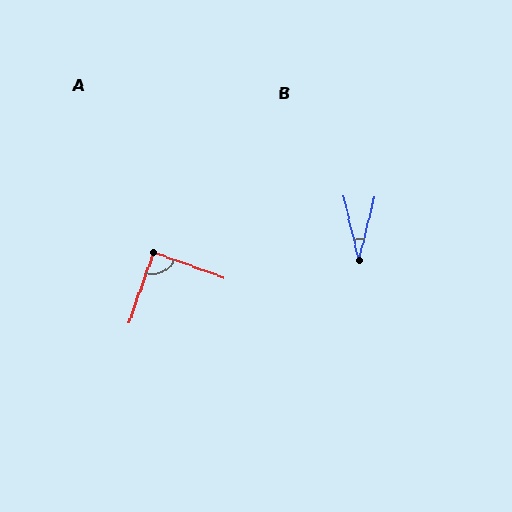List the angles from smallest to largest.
B (27°), A (89°).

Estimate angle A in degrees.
Approximately 89 degrees.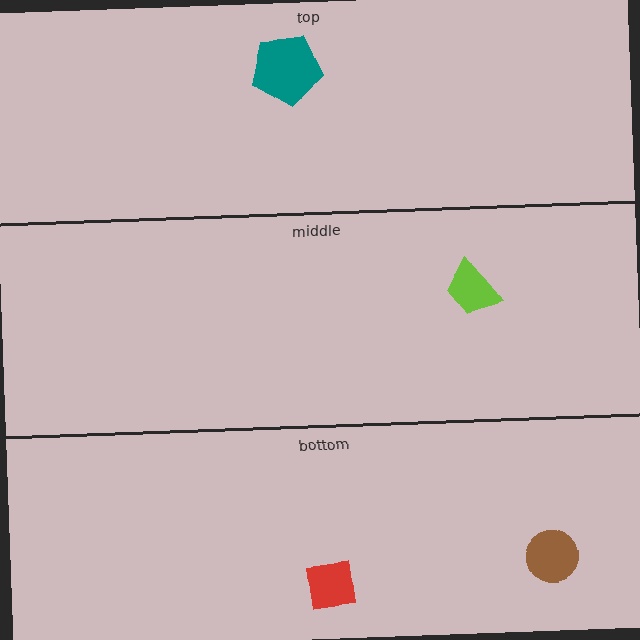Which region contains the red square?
The bottom region.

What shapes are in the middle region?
The lime trapezoid.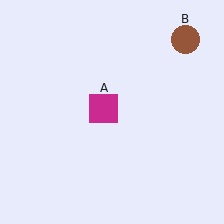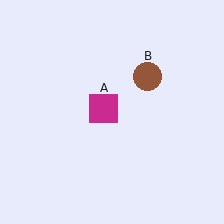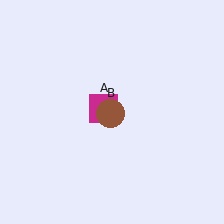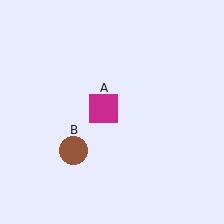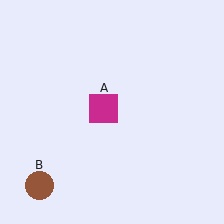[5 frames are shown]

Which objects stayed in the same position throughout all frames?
Magenta square (object A) remained stationary.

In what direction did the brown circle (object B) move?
The brown circle (object B) moved down and to the left.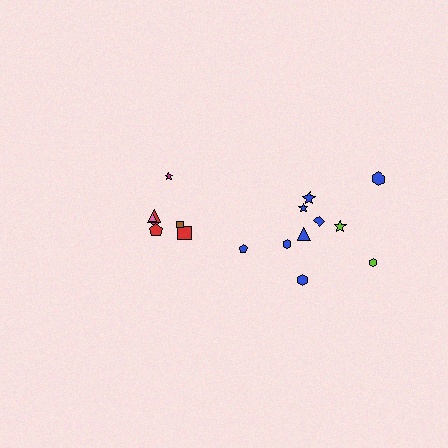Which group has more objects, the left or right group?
The right group.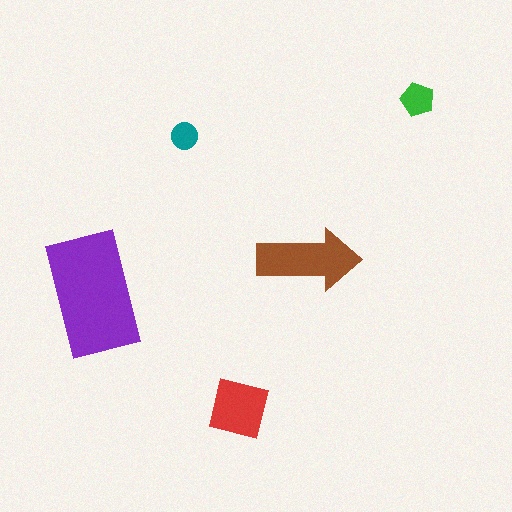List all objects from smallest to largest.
The teal circle, the green pentagon, the red square, the brown arrow, the purple rectangle.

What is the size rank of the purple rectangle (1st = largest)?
1st.